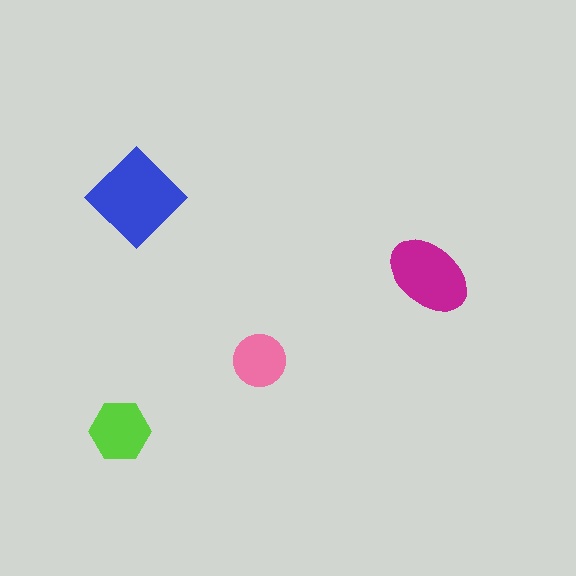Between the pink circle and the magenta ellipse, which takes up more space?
The magenta ellipse.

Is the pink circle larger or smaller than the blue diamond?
Smaller.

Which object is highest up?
The blue diamond is topmost.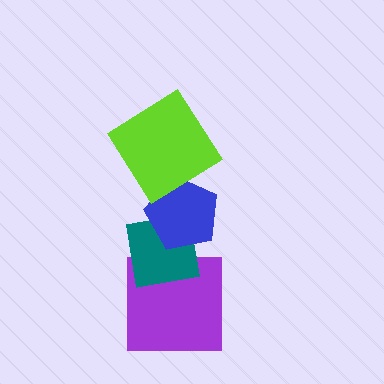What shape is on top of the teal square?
The blue pentagon is on top of the teal square.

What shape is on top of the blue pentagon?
The lime diamond is on top of the blue pentagon.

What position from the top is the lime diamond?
The lime diamond is 1st from the top.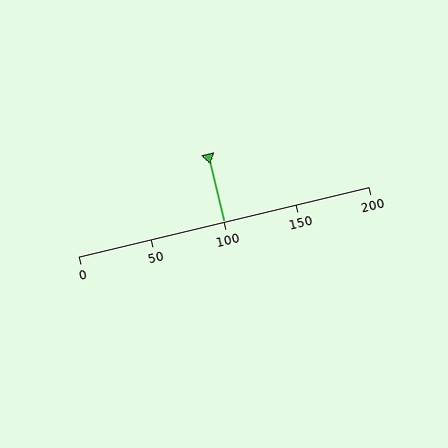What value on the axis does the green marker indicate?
The marker indicates approximately 100.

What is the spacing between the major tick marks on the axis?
The major ticks are spaced 50 apart.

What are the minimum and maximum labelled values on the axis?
The axis runs from 0 to 200.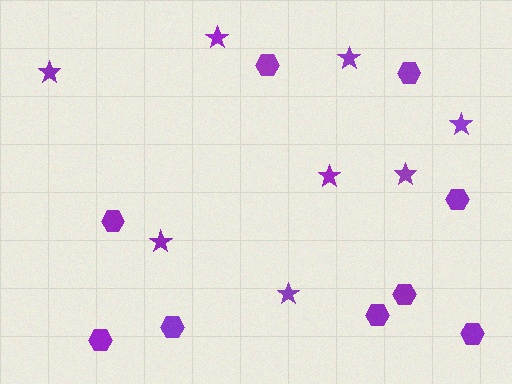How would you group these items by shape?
There are 2 groups: one group of stars (8) and one group of hexagons (9).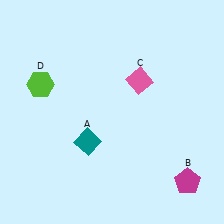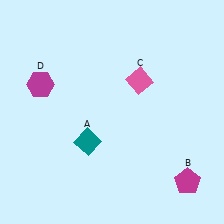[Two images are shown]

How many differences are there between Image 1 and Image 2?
There is 1 difference between the two images.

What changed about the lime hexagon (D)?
In Image 1, D is lime. In Image 2, it changed to magenta.